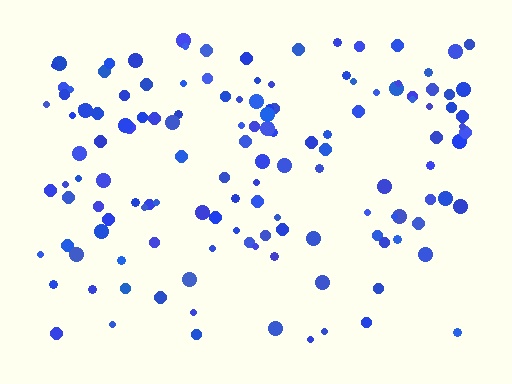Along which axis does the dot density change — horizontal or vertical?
Vertical.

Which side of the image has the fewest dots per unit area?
The bottom.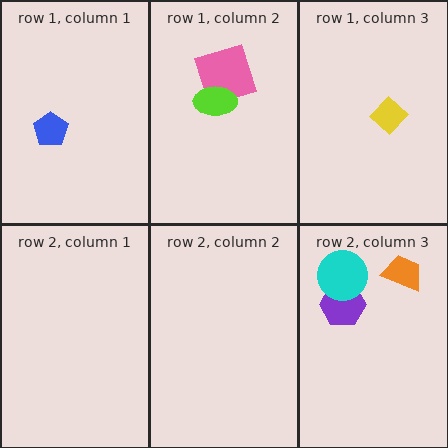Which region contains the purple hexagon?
The row 2, column 3 region.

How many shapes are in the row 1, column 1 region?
1.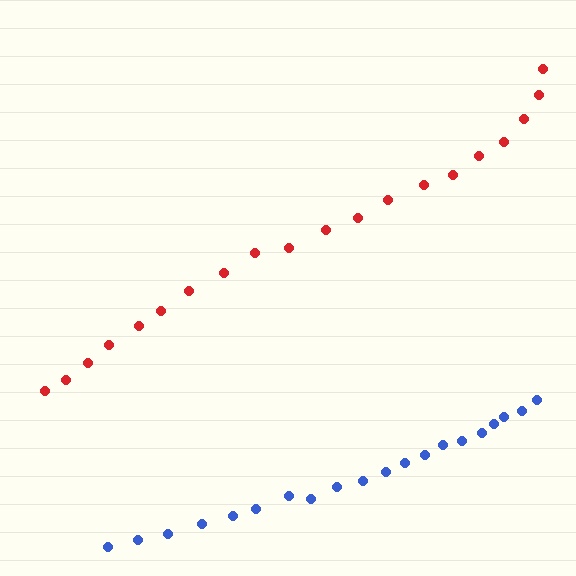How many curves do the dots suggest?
There are 2 distinct paths.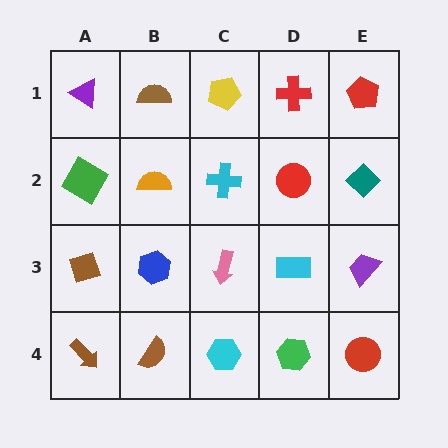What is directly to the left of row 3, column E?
A cyan rectangle.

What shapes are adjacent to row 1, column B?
An orange semicircle (row 2, column B), a purple triangle (row 1, column A), a yellow pentagon (row 1, column C).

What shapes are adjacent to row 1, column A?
A green square (row 2, column A), a brown semicircle (row 1, column B).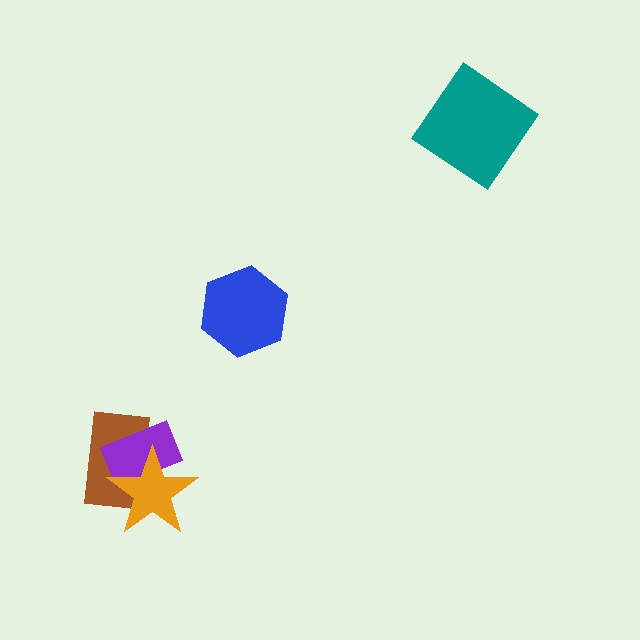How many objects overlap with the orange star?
2 objects overlap with the orange star.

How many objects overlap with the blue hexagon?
0 objects overlap with the blue hexagon.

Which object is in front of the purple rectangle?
The orange star is in front of the purple rectangle.